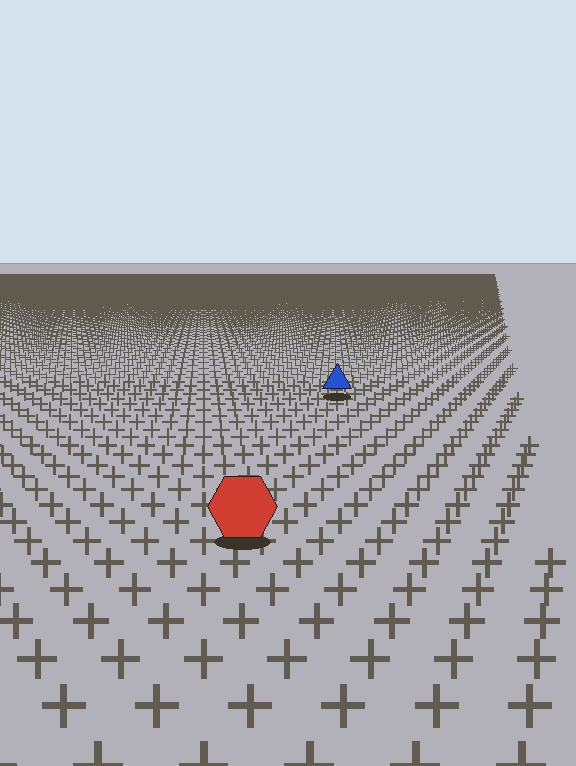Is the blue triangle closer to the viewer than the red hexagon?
No. The red hexagon is closer — you can tell from the texture gradient: the ground texture is coarser near it.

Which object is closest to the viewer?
The red hexagon is closest. The texture marks near it are larger and more spread out.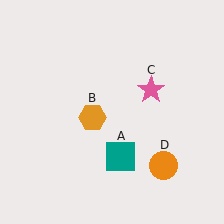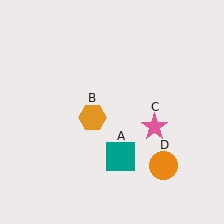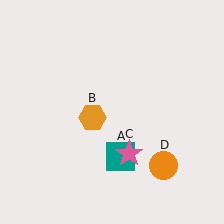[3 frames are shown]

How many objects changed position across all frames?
1 object changed position: pink star (object C).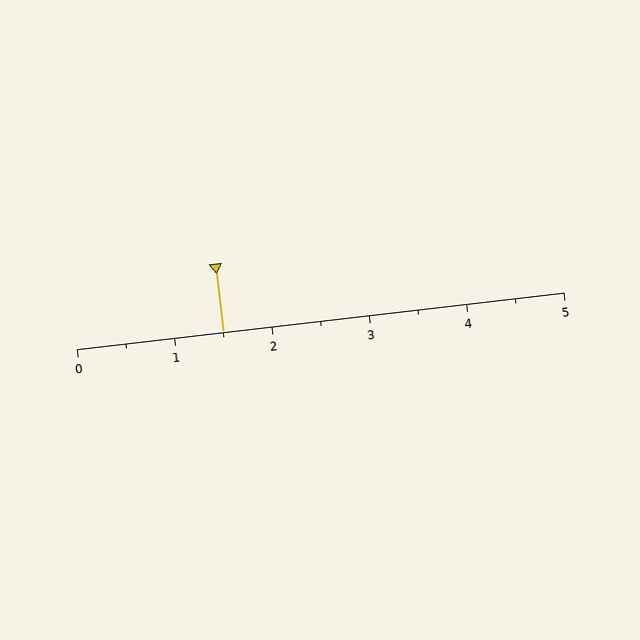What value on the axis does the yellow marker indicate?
The marker indicates approximately 1.5.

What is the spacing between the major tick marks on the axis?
The major ticks are spaced 1 apart.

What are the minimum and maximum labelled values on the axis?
The axis runs from 0 to 5.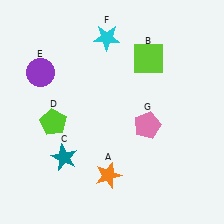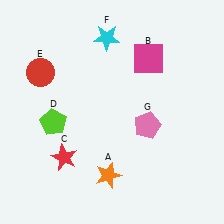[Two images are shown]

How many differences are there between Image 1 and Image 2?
There are 3 differences between the two images.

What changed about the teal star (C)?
In Image 1, C is teal. In Image 2, it changed to red.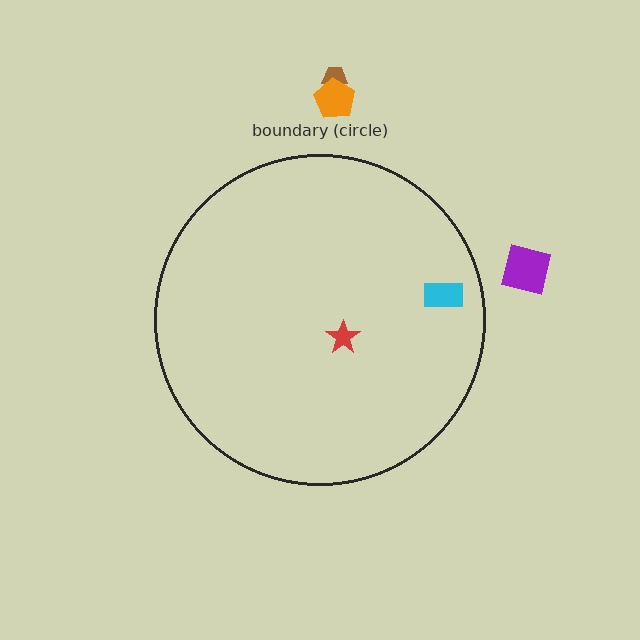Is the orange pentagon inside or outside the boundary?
Outside.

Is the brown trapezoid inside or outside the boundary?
Outside.